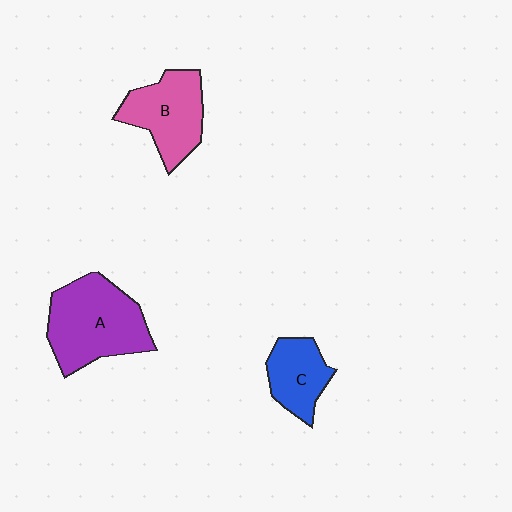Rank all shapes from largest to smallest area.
From largest to smallest: A (purple), B (pink), C (blue).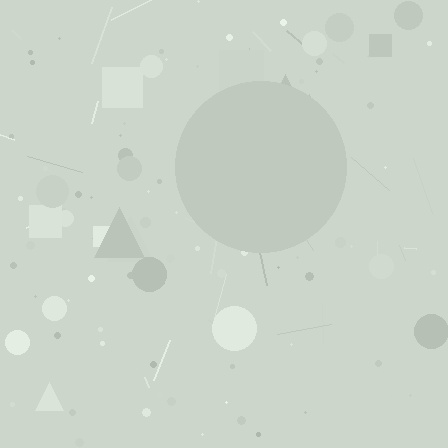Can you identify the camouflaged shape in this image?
The camouflaged shape is a circle.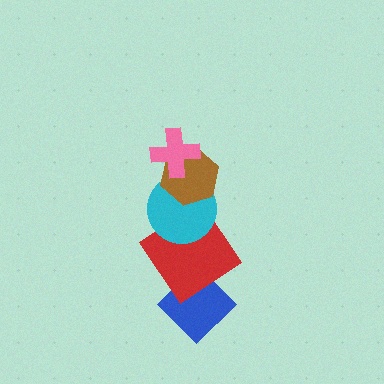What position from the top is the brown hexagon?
The brown hexagon is 2nd from the top.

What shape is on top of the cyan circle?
The brown hexagon is on top of the cyan circle.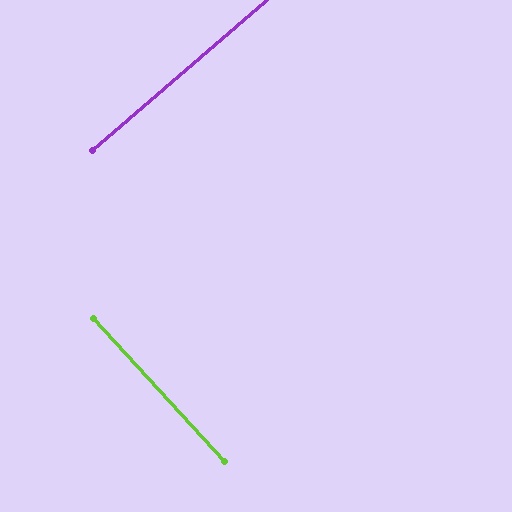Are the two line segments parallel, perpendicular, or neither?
Perpendicular — they meet at approximately 88°.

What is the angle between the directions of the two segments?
Approximately 88 degrees.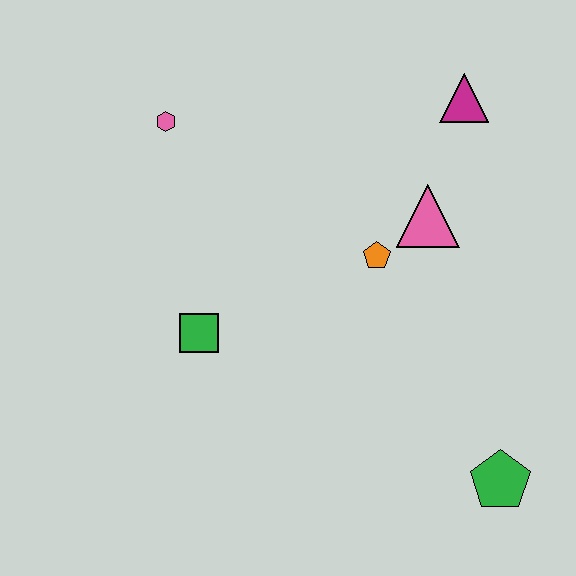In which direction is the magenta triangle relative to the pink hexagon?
The magenta triangle is to the right of the pink hexagon.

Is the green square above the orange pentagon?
No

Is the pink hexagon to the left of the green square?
Yes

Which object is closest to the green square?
The orange pentagon is closest to the green square.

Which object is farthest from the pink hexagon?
The green pentagon is farthest from the pink hexagon.